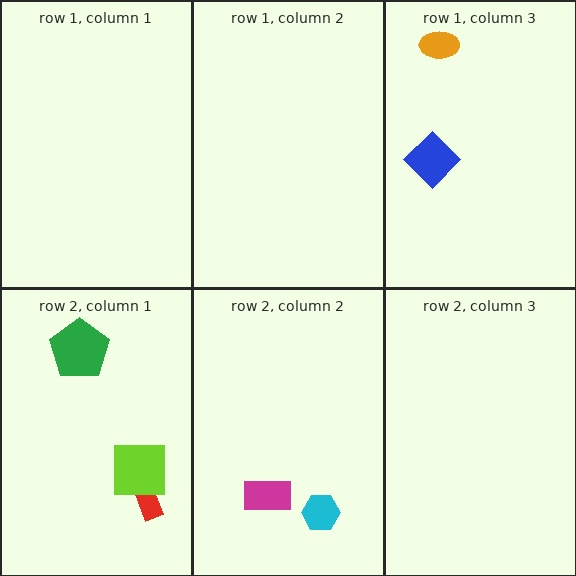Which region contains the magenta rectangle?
The row 2, column 2 region.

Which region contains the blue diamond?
The row 1, column 3 region.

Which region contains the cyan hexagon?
The row 2, column 2 region.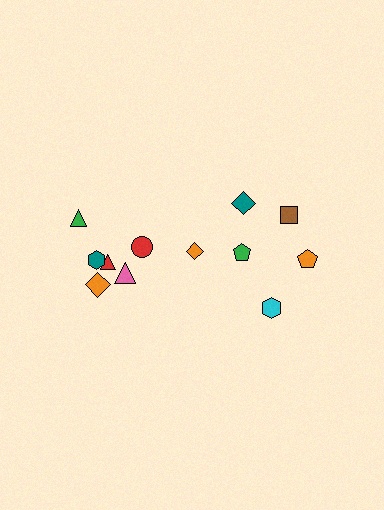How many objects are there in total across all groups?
There are 12 objects.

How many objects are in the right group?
There are 5 objects.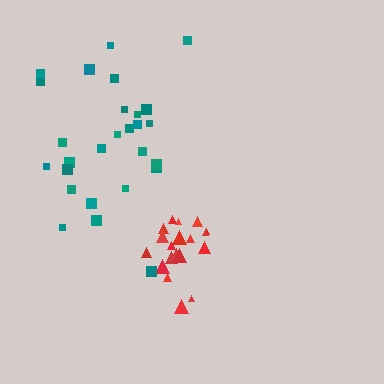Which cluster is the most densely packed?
Red.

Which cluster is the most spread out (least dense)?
Teal.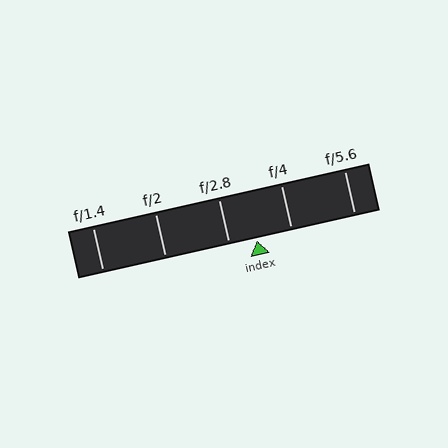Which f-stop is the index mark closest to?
The index mark is closest to f/2.8.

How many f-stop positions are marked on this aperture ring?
There are 5 f-stop positions marked.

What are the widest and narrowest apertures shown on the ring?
The widest aperture shown is f/1.4 and the narrowest is f/5.6.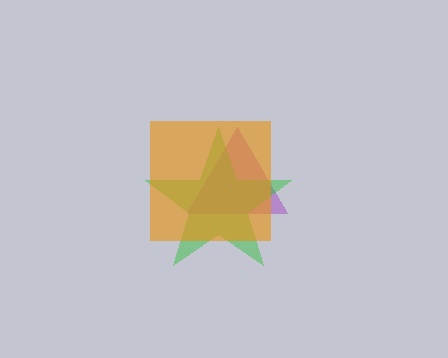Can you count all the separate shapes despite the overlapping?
Yes, there are 3 separate shapes.